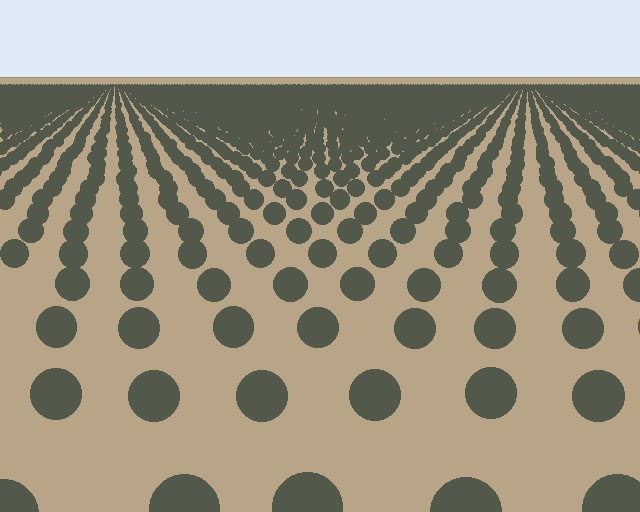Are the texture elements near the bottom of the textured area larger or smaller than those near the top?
Larger. Near the bottom, elements are closer to the viewer and appear at a bigger on-screen size.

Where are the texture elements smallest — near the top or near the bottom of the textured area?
Near the top.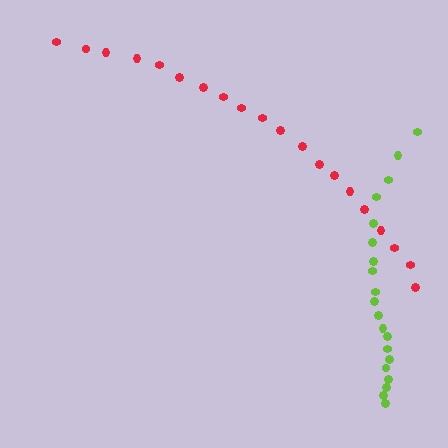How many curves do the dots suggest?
There are 2 distinct paths.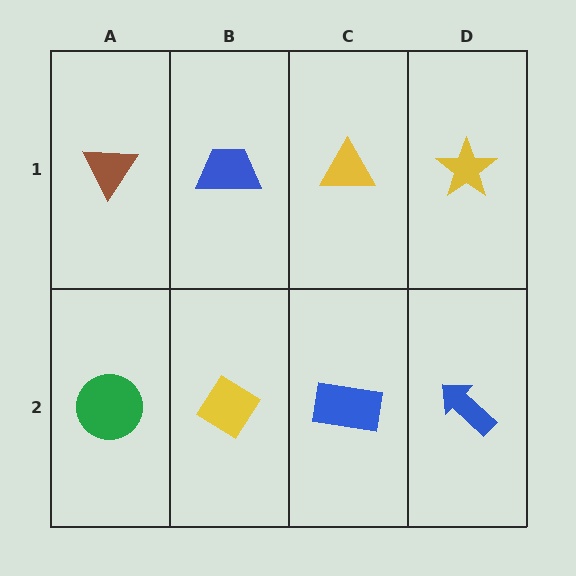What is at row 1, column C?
A yellow triangle.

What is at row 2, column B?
A yellow diamond.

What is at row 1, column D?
A yellow star.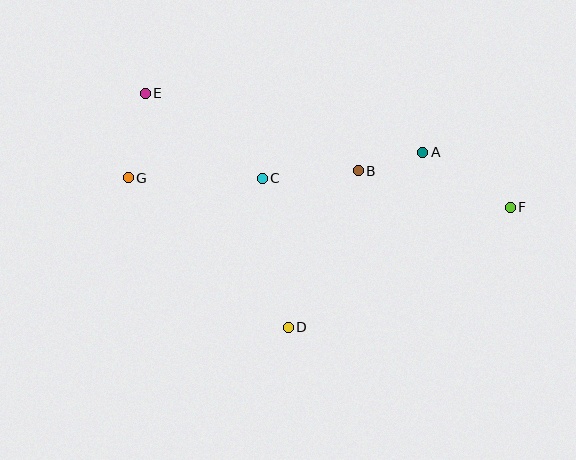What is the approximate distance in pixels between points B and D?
The distance between B and D is approximately 172 pixels.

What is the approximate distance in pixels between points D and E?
The distance between D and E is approximately 274 pixels.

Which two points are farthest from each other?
Points F and G are farthest from each other.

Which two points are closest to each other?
Points A and B are closest to each other.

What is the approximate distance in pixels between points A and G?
The distance between A and G is approximately 296 pixels.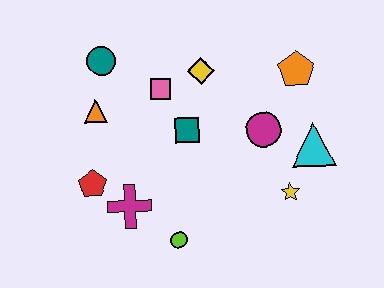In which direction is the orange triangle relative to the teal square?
The orange triangle is to the left of the teal square.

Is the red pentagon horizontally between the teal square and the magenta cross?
No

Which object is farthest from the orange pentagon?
The red pentagon is farthest from the orange pentagon.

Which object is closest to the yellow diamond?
The pink square is closest to the yellow diamond.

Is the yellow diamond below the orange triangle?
No